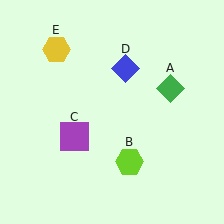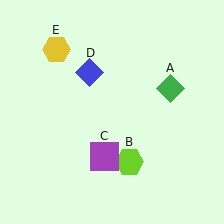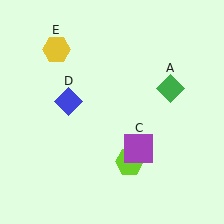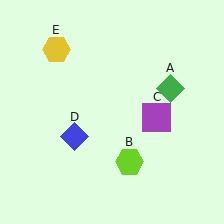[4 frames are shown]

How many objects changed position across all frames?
2 objects changed position: purple square (object C), blue diamond (object D).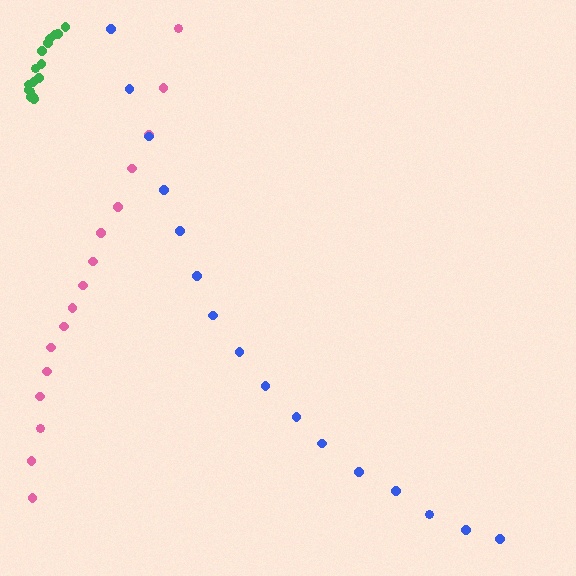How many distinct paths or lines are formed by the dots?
There are 3 distinct paths.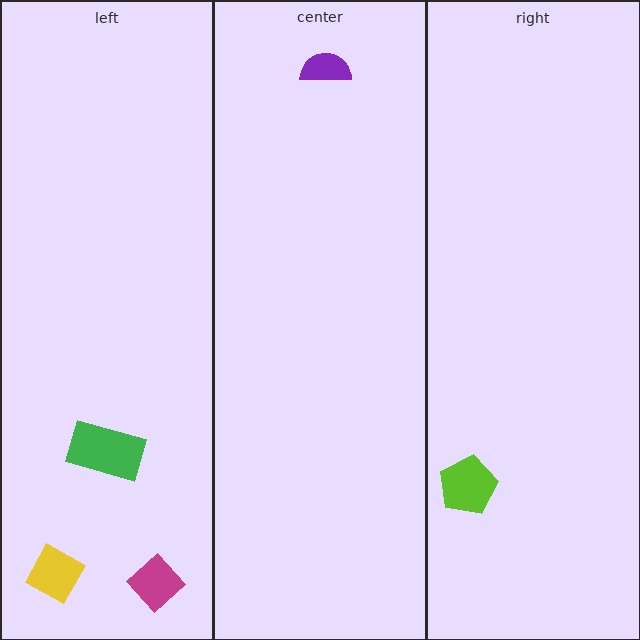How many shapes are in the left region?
3.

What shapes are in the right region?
The lime pentagon.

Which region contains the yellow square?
The left region.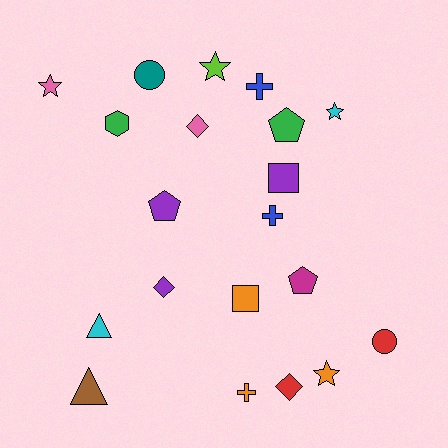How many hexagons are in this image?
There is 1 hexagon.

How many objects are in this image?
There are 20 objects.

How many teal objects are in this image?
There is 1 teal object.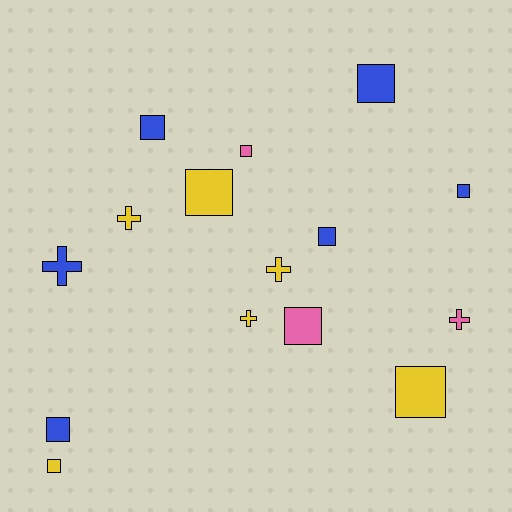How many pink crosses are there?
There is 1 pink cross.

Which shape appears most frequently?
Square, with 10 objects.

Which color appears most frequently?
Yellow, with 6 objects.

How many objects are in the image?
There are 15 objects.